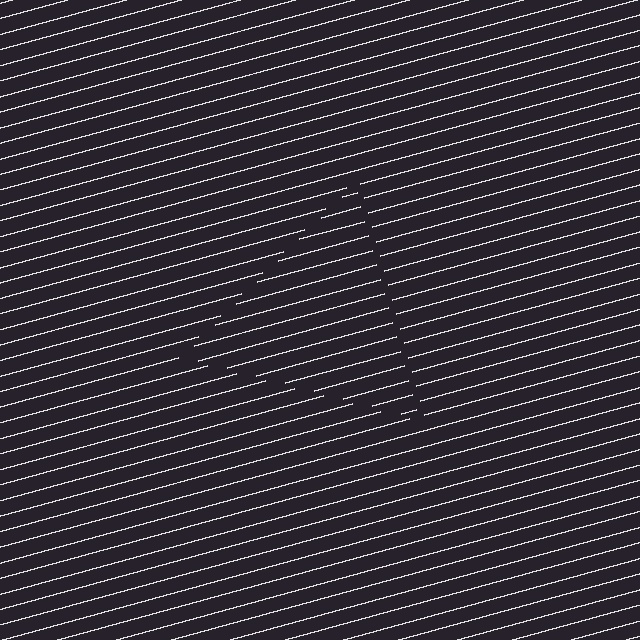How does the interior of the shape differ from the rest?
The interior of the shape contains the same grating, shifted by half a period — the contour is defined by the phase discontinuity where line-ends from the inner and outer gratings abut.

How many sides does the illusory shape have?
3 sides — the line-ends trace a triangle.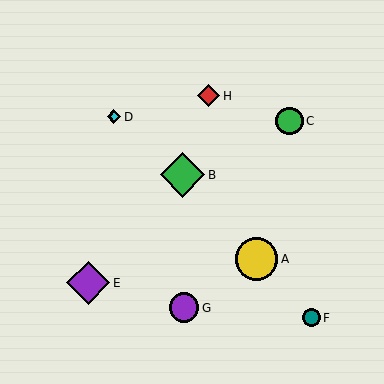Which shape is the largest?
The green diamond (labeled B) is the largest.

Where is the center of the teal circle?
The center of the teal circle is at (311, 318).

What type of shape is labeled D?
Shape D is a cyan diamond.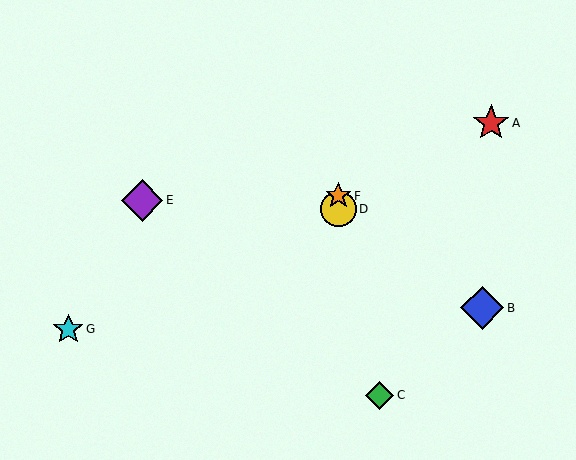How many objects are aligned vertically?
2 objects (D, F) are aligned vertically.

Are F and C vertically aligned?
No, F is at x≈338 and C is at x≈379.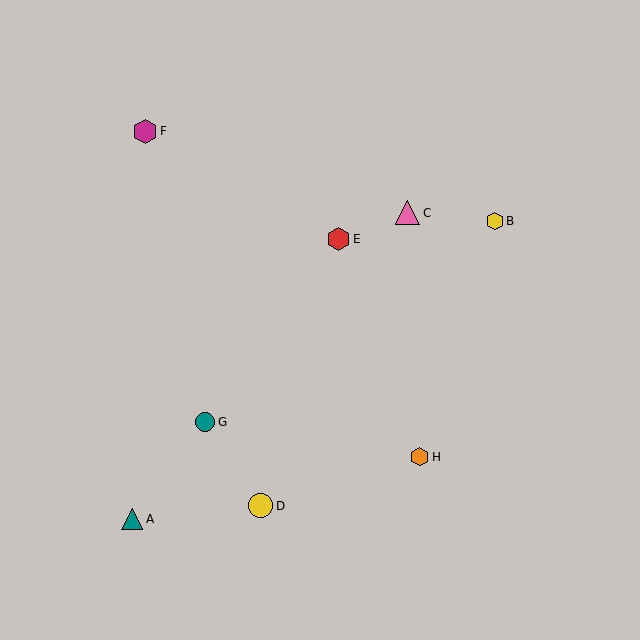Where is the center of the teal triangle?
The center of the teal triangle is at (132, 519).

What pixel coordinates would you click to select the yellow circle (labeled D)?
Click at (260, 506) to select the yellow circle D.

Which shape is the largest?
The pink triangle (labeled C) is the largest.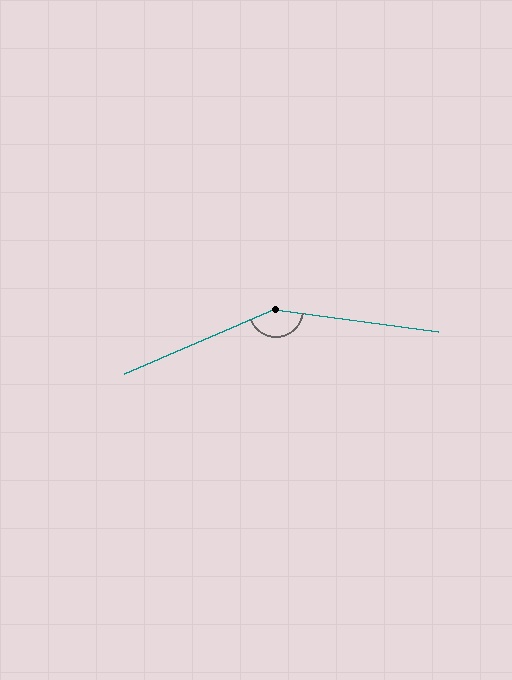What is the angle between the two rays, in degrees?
Approximately 149 degrees.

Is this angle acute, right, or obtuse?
It is obtuse.